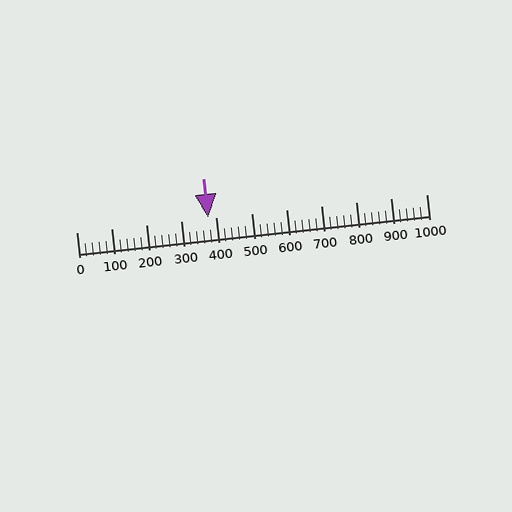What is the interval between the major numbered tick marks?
The major tick marks are spaced 100 units apart.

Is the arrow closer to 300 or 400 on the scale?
The arrow is closer to 400.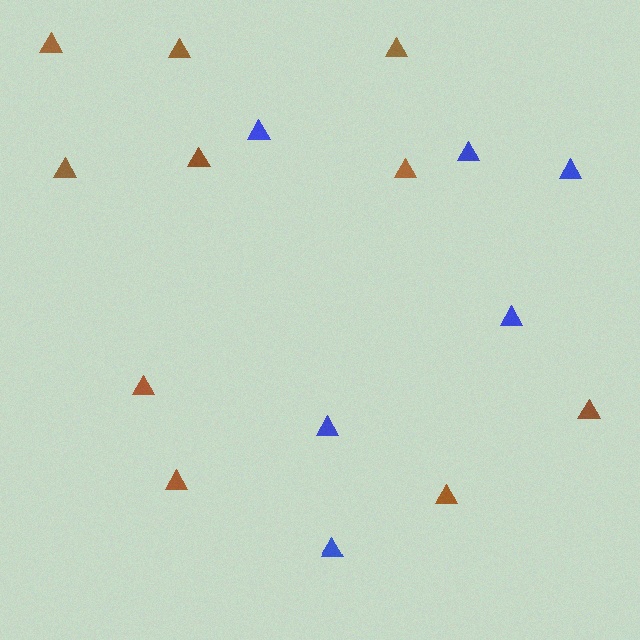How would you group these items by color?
There are 2 groups: one group of brown triangles (10) and one group of blue triangles (6).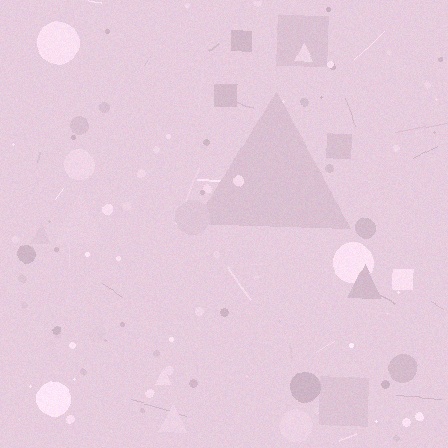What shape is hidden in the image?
A triangle is hidden in the image.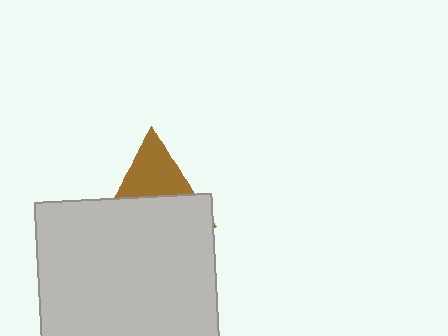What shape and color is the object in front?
The object in front is a light gray square.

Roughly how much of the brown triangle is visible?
A small part of it is visible (roughly 44%).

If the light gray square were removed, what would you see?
You would see the complete brown triangle.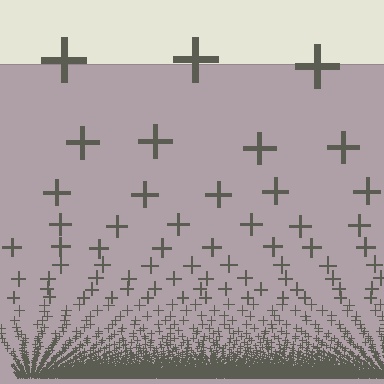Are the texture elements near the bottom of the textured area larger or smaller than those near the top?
Smaller. The gradient is inverted — elements near the bottom are smaller and denser.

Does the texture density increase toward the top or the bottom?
Density increases toward the bottom.